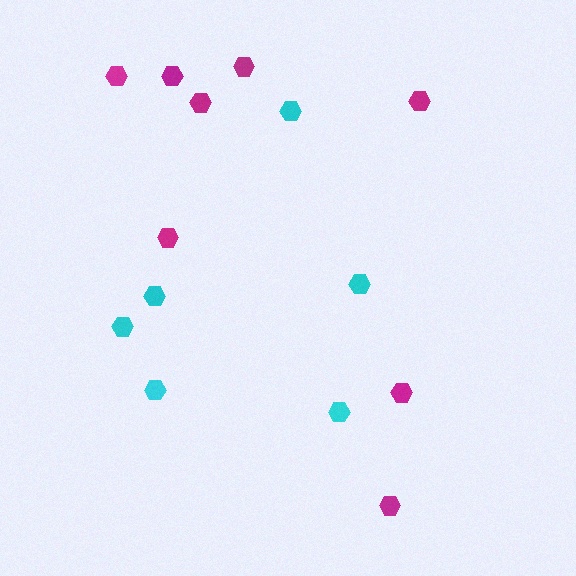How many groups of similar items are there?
There are 2 groups: one group of magenta hexagons (8) and one group of cyan hexagons (6).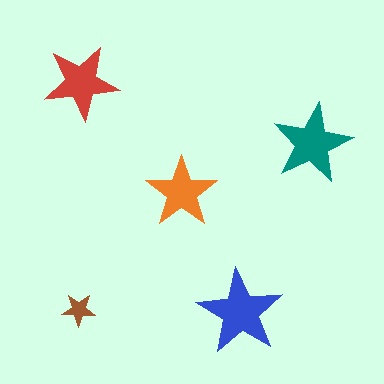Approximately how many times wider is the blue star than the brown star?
About 2.5 times wider.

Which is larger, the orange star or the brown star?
The orange one.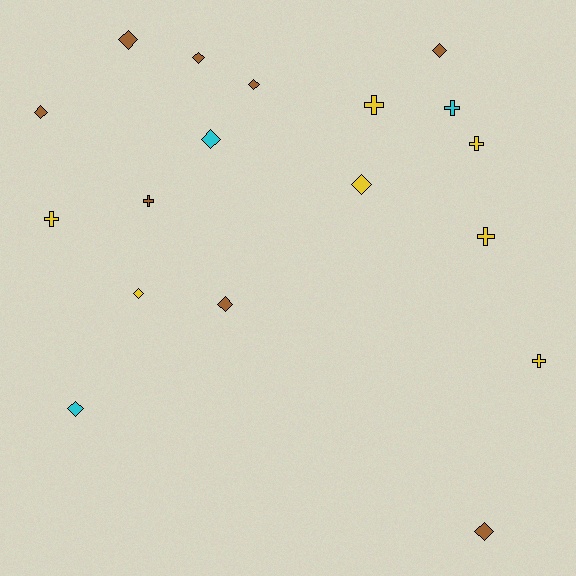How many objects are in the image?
There are 18 objects.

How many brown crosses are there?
There is 1 brown cross.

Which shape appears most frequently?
Diamond, with 11 objects.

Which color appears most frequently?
Brown, with 8 objects.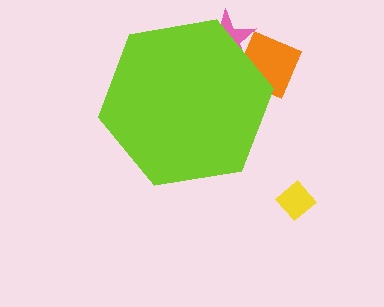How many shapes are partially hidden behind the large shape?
2 shapes are partially hidden.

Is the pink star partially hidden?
Yes, the pink star is partially hidden behind the lime hexagon.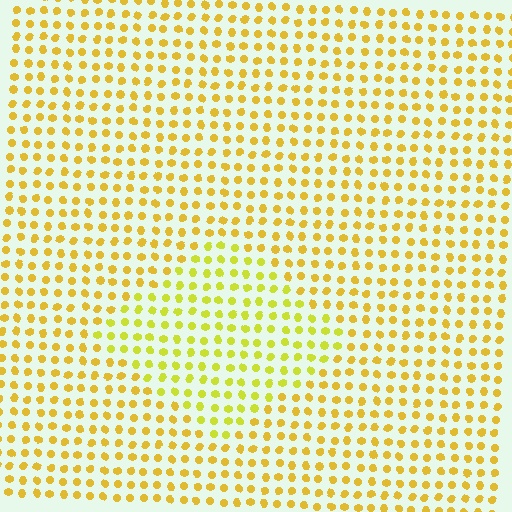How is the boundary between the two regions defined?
The boundary is defined purely by a slight shift in hue (about 21 degrees). Spacing, size, and orientation are identical on both sides.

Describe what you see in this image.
The image is filled with small yellow elements in a uniform arrangement. A diamond-shaped region is visible where the elements are tinted to a slightly different hue, forming a subtle color boundary.